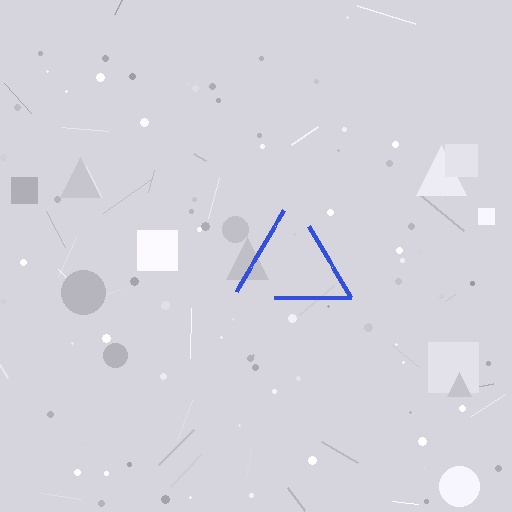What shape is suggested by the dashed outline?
The dashed outline suggests a triangle.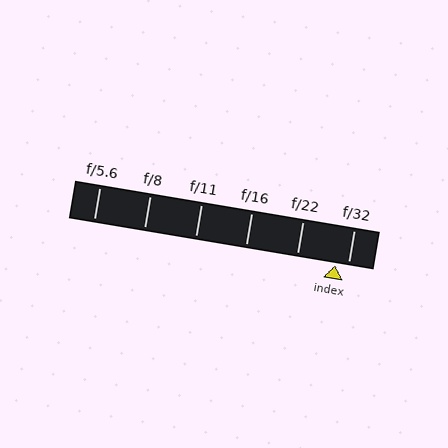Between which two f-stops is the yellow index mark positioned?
The index mark is between f/22 and f/32.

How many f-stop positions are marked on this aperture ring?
There are 6 f-stop positions marked.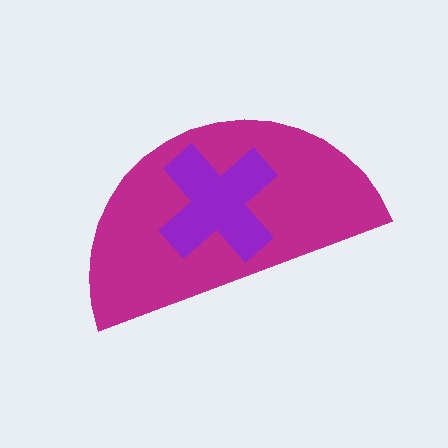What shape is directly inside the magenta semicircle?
The purple cross.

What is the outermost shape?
The magenta semicircle.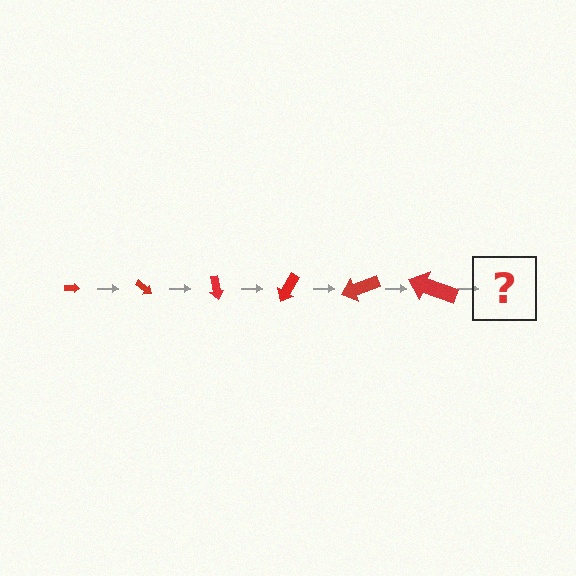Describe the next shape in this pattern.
It should be an arrow, larger than the previous one and rotated 240 degrees from the start.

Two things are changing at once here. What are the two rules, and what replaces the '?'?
The two rules are that the arrow grows larger each step and it rotates 40 degrees each step. The '?' should be an arrow, larger than the previous one and rotated 240 degrees from the start.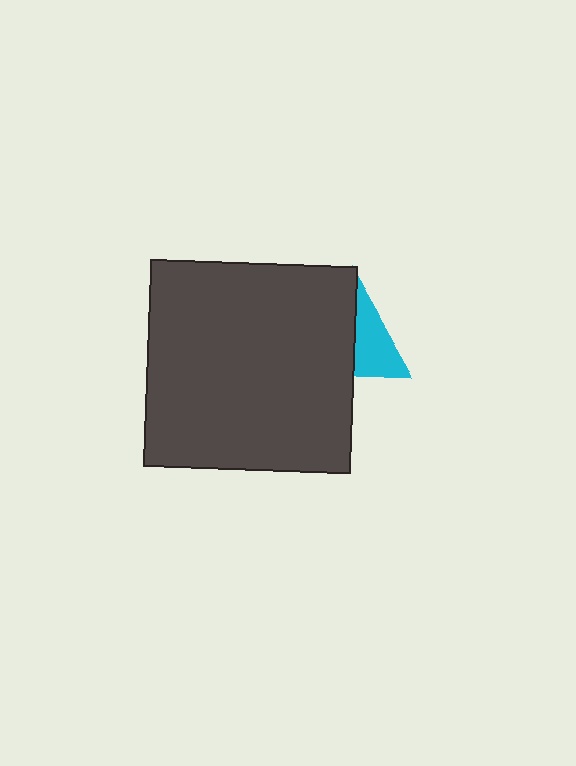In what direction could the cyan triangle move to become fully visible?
The cyan triangle could move right. That would shift it out from behind the dark gray square entirely.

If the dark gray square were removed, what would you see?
You would see the complete cyan triangle.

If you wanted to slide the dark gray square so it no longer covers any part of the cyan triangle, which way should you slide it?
Slide it left — that is the most direct way to separate the two shapes.